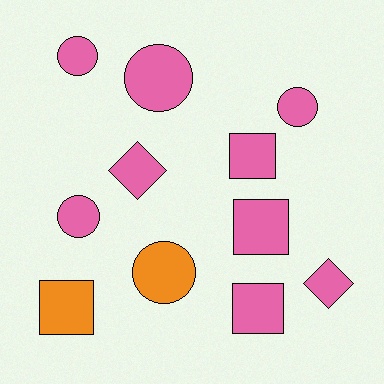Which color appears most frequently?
Pink, with 9 objects.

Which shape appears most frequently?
Circle, with 5 objects.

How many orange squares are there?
There is 1 orange square.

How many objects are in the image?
There are 11 objects.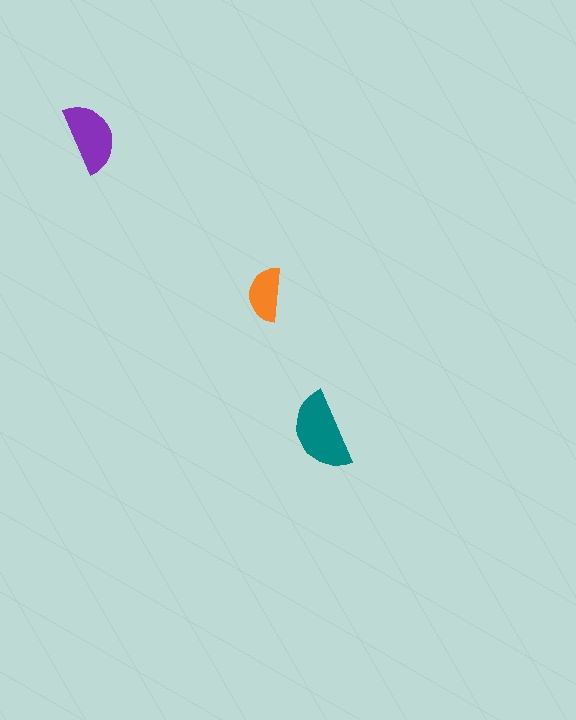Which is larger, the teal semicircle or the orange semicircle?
The teal one.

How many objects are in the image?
There are 3 objects in the image.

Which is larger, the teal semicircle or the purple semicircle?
The teal one.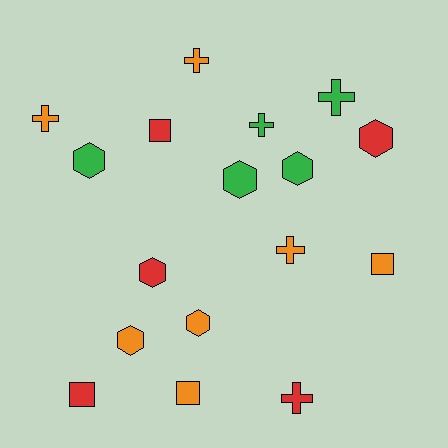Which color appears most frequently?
Orange, with 7 objects.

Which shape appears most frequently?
Hexagon, with 7 objects.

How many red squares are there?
There are 2 red squares.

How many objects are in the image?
There are 17 objects.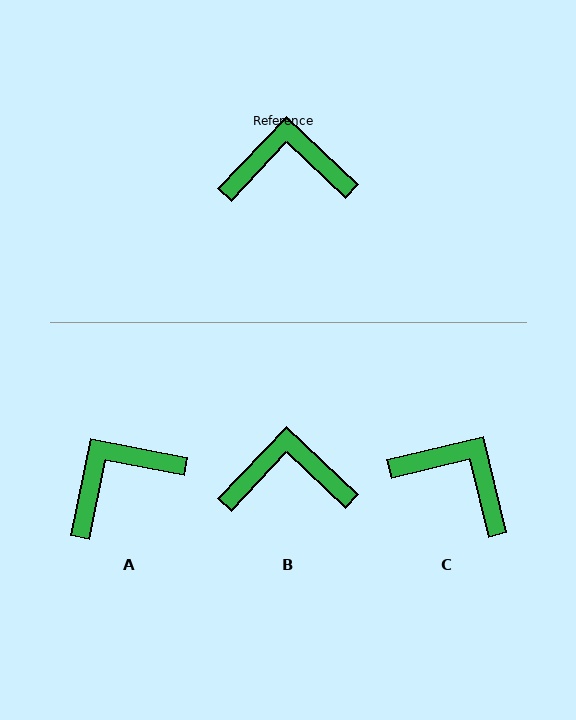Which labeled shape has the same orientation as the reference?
B.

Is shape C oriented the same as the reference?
No, it is off by about 33 degrees.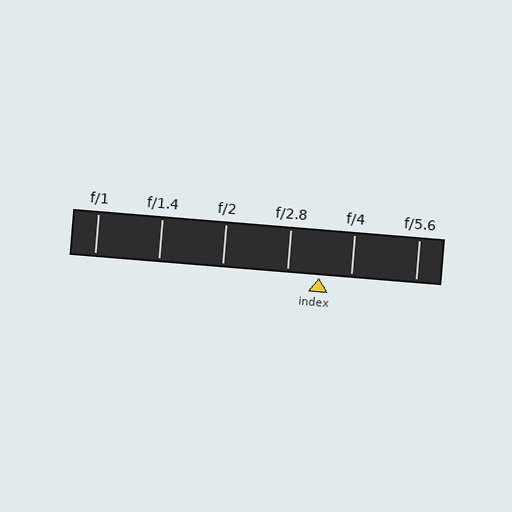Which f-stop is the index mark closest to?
The index mark is closest to f/2.8.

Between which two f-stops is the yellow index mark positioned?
The index mark is between f/2.8 and f/4.